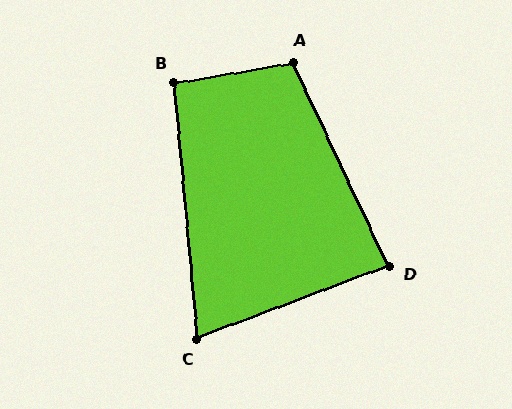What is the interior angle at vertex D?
Approximately 86 degrees (approximately right).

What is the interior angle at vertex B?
Approximately 94 degrees (approximately right).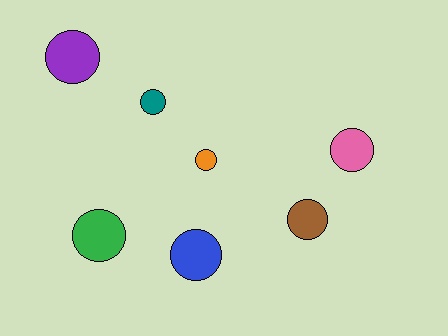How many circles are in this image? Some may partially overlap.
There are 7 circles.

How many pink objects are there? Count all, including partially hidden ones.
There is 1 pink object.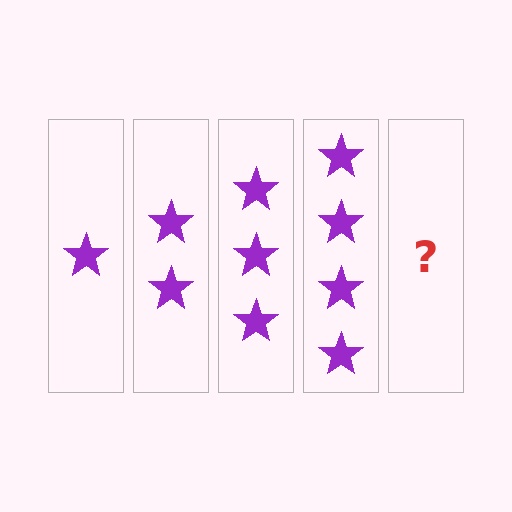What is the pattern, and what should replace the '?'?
The pattern is that each step adds one more star. The '?' should be 5 stars.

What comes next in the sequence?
The next element should be 5 stars.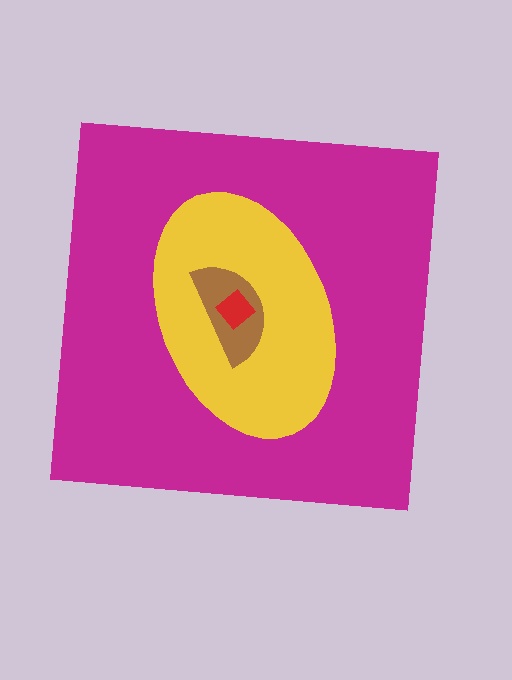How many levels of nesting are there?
4.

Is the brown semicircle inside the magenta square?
Yes.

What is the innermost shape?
The red diamond.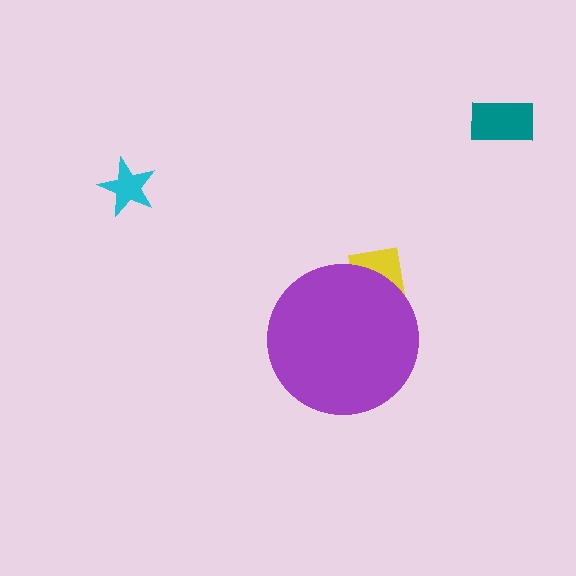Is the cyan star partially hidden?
No, the cyan star is fully visible.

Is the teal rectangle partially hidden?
No, the teal rectangle is fully visible.